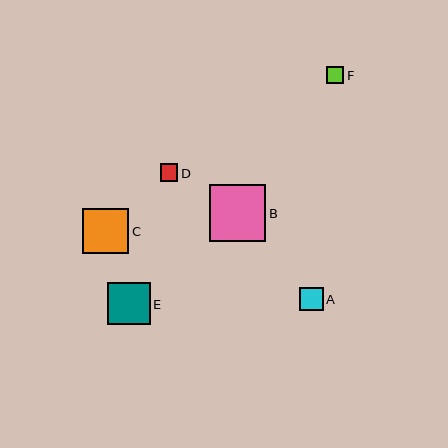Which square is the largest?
Square B is the largest with a size of approximately 56 pixels.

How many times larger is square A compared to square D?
Square A is approximately 1.4 times the size of square D.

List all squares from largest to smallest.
From largest to smallest: B, C, E, A, D, F.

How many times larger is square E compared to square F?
Square E is approximately 2.5 times the size of square F.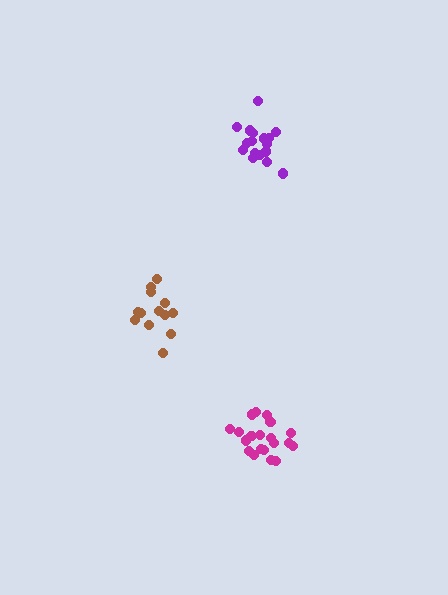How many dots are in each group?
Group 1: 17 dots, Group 2: 14 dots, Group 3: 20 dots (51 total).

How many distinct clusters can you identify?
There are 3 distinct clusters.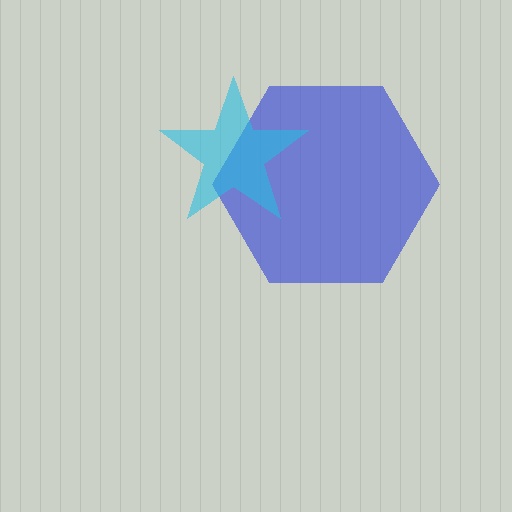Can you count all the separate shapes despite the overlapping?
Yes, there are 2 separate shapes.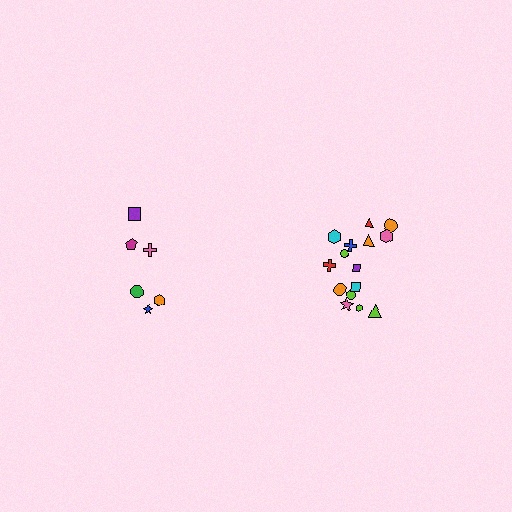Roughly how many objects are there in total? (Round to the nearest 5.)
Roughly 20 objects in total.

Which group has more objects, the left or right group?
The right group.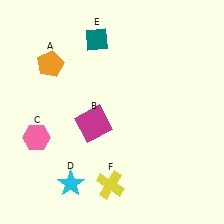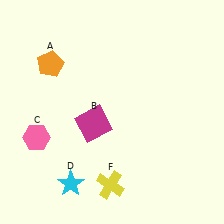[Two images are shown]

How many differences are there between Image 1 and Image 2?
There is 1 difference between the two images.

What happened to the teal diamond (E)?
The teal diamond (E) was removed in Image 2. It was in the top-left area of Image 1.